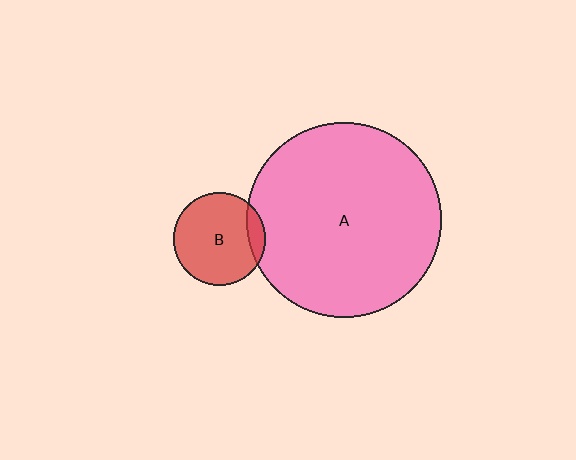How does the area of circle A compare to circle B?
Approximately 4.4 times.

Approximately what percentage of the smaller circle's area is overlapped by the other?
Approximately 10%.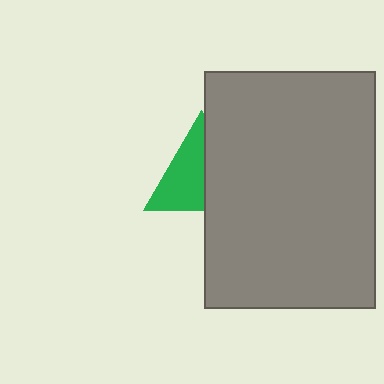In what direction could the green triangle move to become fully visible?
The green triangle could move left. That would shift it out from behind the gray rectangle entirely.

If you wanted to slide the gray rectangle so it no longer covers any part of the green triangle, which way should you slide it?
Slide it right — that is the most direct way to separate the two shapes.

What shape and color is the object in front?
The object in front is a gray rectangle.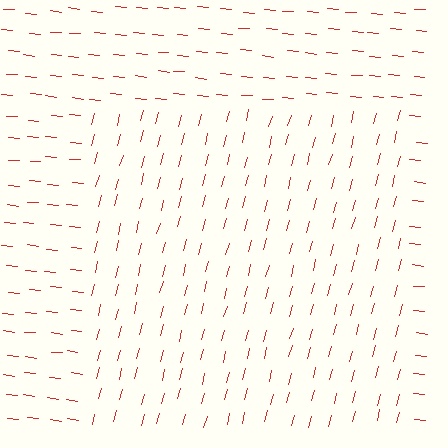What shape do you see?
I see a rectangle.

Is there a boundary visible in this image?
Yes, there is a texture boundary formed by a change in line orientation.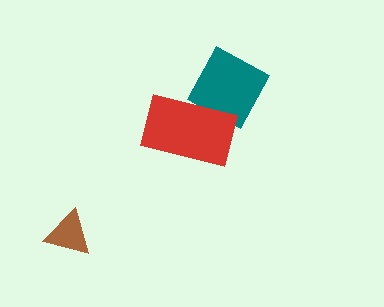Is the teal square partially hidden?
Yes, it is partially covered by another shape.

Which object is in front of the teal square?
The red rectangle is in front of the teal square.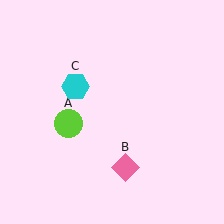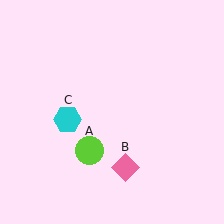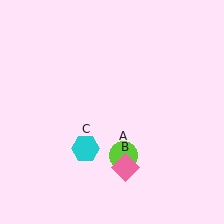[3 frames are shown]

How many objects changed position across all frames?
2 objects changed position: lime circle (object A), cyan hexagon (object C).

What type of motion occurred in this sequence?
The lime circle (object A), cyan hexagon (object C) rotated counterclockwise around the center of the scene.